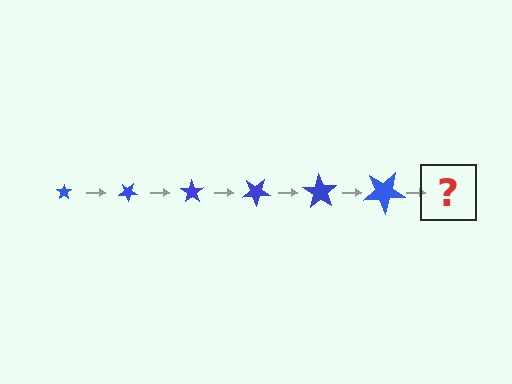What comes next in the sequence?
The next element should be a star, larger than the previous one and rotated 210 degrees from the start.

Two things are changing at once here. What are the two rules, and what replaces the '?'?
The two rules are that the star grows larger each step and it rotates 35 degrees each step. The '?' should be a star, larger than the previous one and rotated 210 degrees from the start.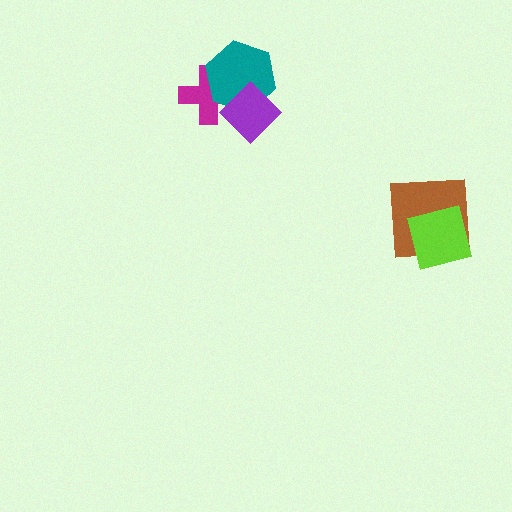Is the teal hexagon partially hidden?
Yes, it is partially covered by another shape.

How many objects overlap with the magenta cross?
2 objects overlap with the magenta cross.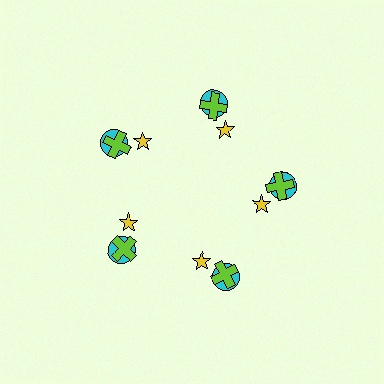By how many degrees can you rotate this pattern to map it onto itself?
The pattern maps onto itself every 72 degrees of rotation.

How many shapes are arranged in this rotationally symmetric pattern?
There are 15 shapes, arranged in 5 groups of 3.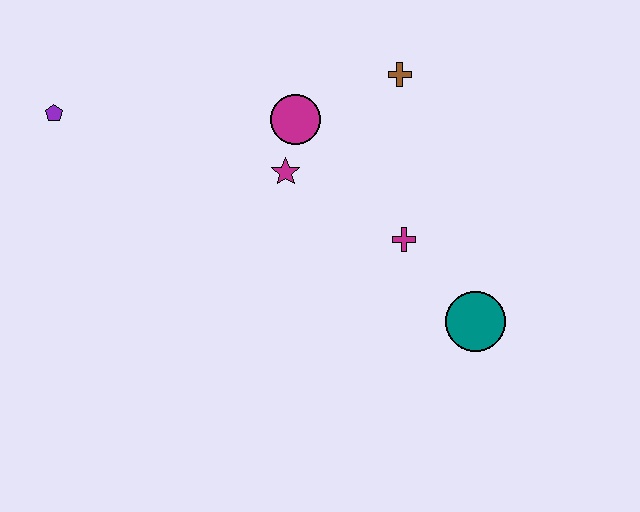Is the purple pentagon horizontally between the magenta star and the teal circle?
No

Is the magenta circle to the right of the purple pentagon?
Yes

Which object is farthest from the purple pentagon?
The teal circle is farthest from the purple pentagon.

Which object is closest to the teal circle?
The magenta cross is closest to the teal circle.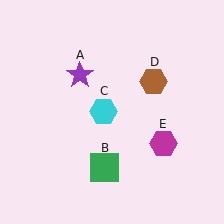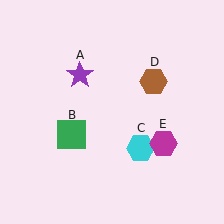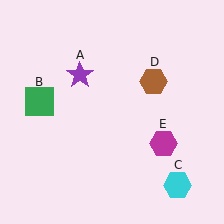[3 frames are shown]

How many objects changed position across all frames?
2 objects changed position: green square (object B), cyan hexagon (object C).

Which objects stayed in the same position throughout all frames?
Purple star (object A) and brown hexagon (object D) and magenta hexagon (object E) remained stationary.